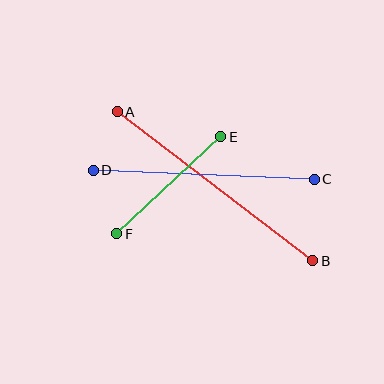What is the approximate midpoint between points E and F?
The midpoint is at approximately (169, 185) pixels.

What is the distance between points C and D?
The distance is approximately 221 pixels.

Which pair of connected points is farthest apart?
Points A and B are farthest apart.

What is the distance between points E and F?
The distance is approximately 142 pixels.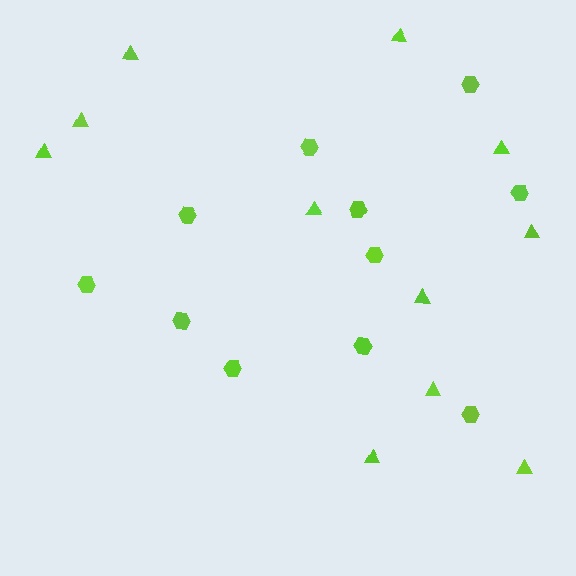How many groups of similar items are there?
There are 2 groups: one group of hexagons (11) and one group of triangles (11).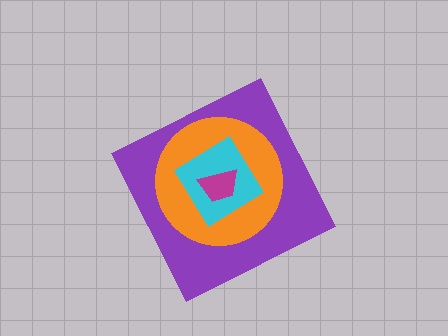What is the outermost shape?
The purple diamond.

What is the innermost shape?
The magenta trapezoid.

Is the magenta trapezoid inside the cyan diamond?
Yes.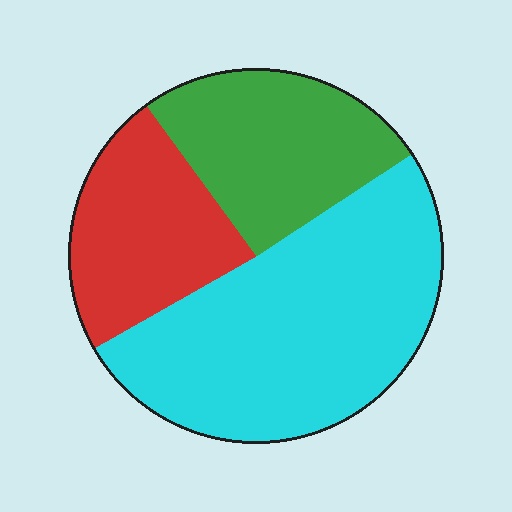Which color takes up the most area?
Cyan, at roughly 50%.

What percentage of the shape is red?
Red covers 23% of the shape.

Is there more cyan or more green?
Cyan.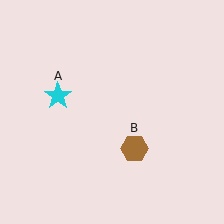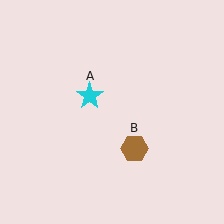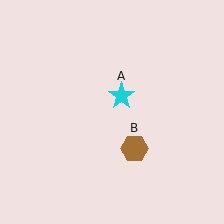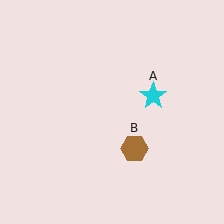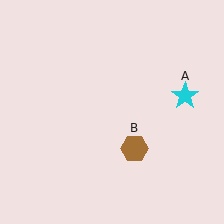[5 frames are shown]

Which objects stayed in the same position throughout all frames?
Brown hexagon (object B) remained stationary.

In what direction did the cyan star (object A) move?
The cyan star (object A) moved right.